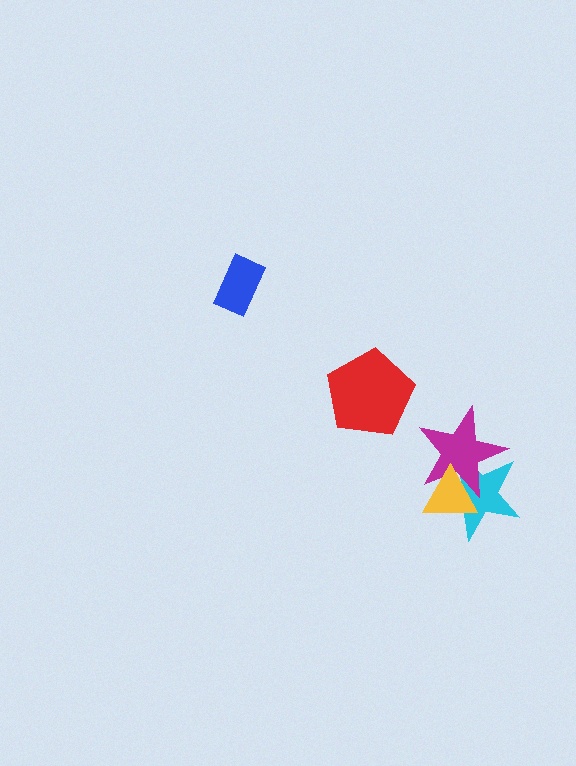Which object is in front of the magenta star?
The yellow triangle is in front of the magenta star.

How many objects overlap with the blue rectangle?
0 objects overlap with the blue rectangle.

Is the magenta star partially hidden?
Yes, it is partially covered by another shape.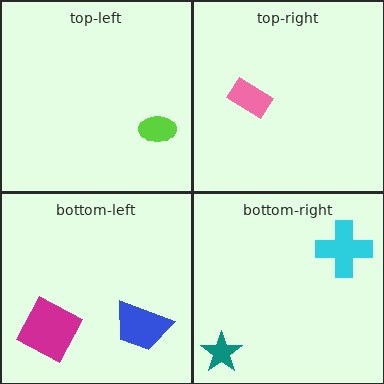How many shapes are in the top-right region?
1.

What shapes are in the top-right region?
The pink rectangle.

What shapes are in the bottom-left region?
The magenta square, the blue trapezoid.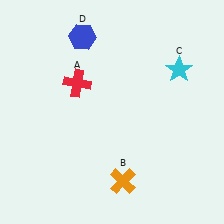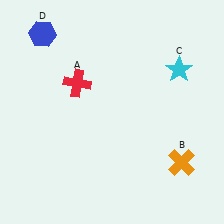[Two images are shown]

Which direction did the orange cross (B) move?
The orange cross (B) moved right.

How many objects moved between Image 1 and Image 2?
2 objects moved between the two images.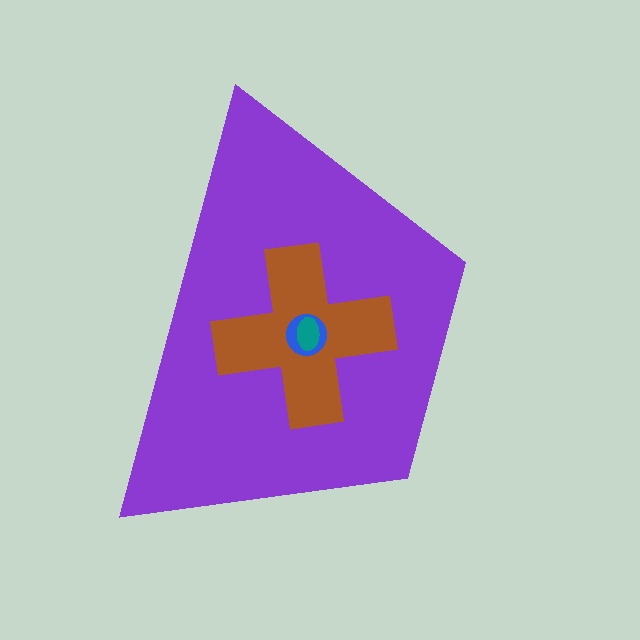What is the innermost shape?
The teal ellipse.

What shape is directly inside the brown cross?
The blue circle.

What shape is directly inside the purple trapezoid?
The brown cross.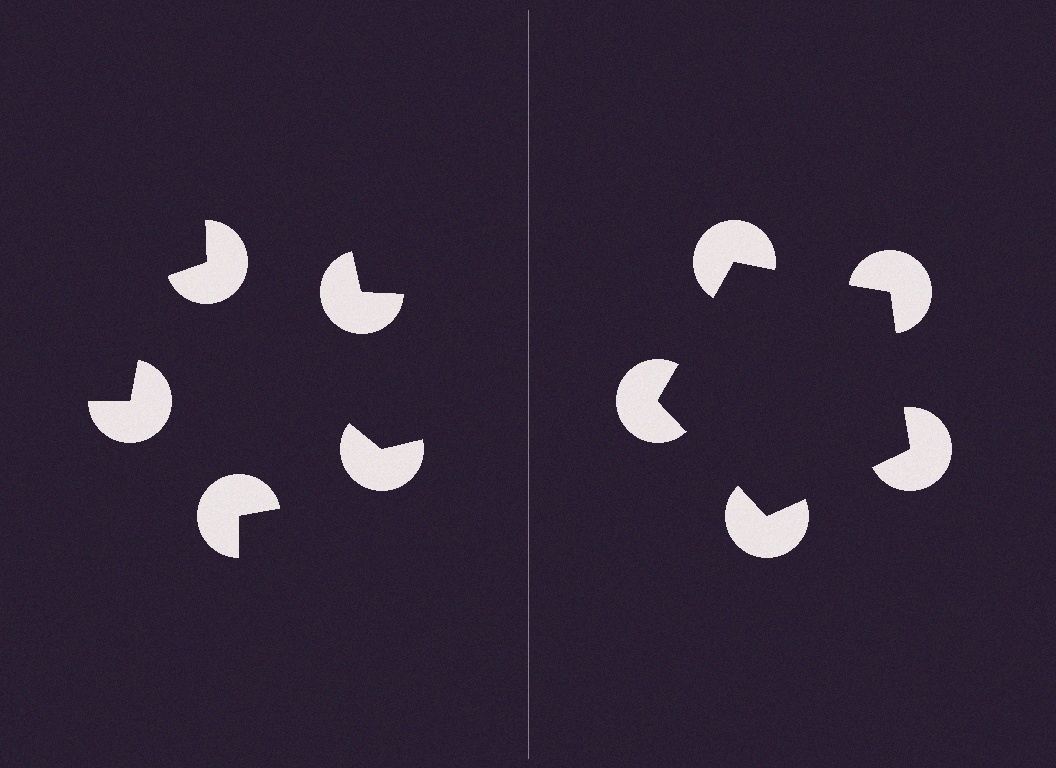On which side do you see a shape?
An illusory pentagon appears on the right side. On the left side the wedge cuts are rotated, so no coherent shape forms.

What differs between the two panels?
The pac-man discs are positioned identically on both sides; only the wedge orientations differ. On the right they align to a pentagon; on the left they are misaligned.